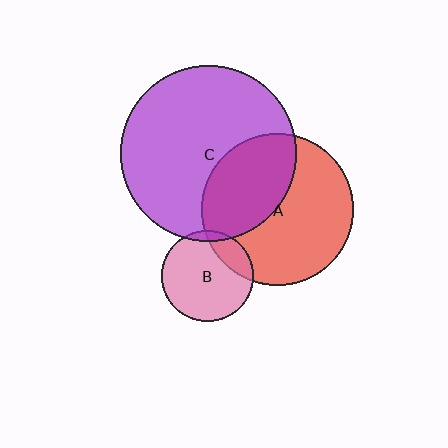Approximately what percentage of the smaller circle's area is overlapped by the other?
Approximately 40%.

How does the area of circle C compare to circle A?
Approximately 1.3 times.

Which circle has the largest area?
Circle C (purple).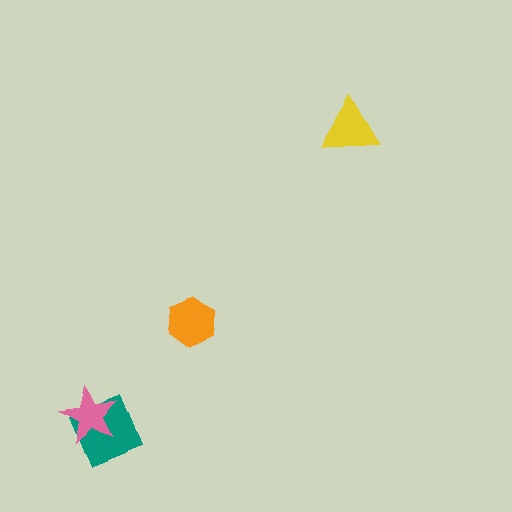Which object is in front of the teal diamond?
The pink star is in front of the teal diamond.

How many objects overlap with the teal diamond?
1 object overlaps with the teal diamond.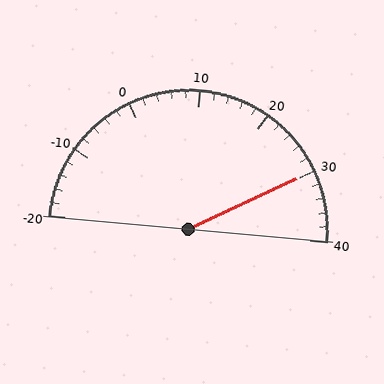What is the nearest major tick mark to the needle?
The nearest major tick mark is 30.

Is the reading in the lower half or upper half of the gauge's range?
The reading is in the upper half of the range (-20 to 40).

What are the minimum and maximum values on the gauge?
The gauge ranges from -20 to 40.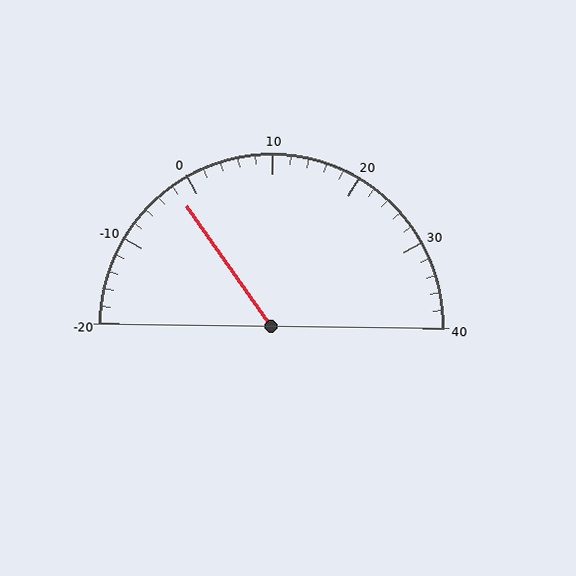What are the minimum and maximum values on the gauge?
The gauge ranges from -20 to 40.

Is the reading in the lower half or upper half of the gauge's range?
The reading is in the lower half of the range (-20 to 40).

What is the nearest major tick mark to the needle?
The nearest major tick mark is 0.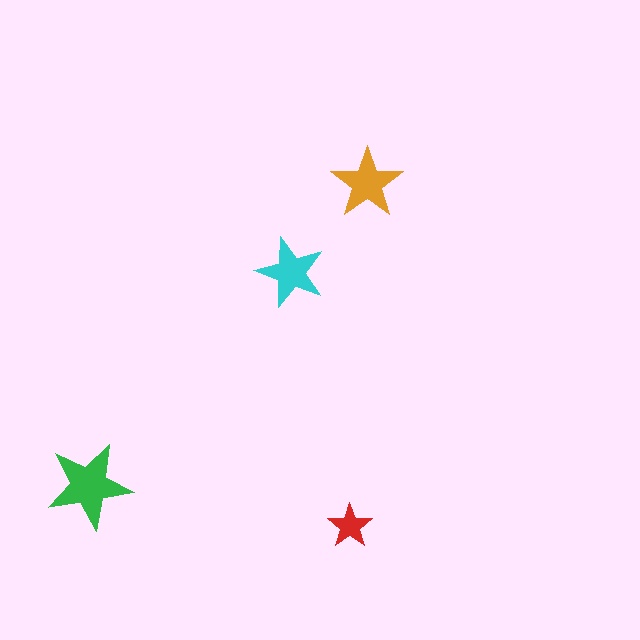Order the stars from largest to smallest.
the green one, the orange one, the cyan one, the red one.